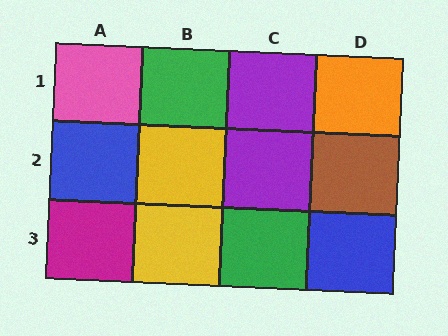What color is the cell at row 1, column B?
Green.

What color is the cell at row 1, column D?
Orange.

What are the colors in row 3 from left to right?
Magenta, yellow, green, blue.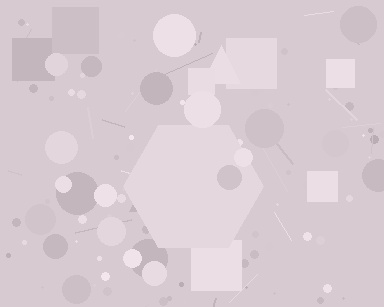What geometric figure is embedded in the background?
A hexagon is embedded in the background.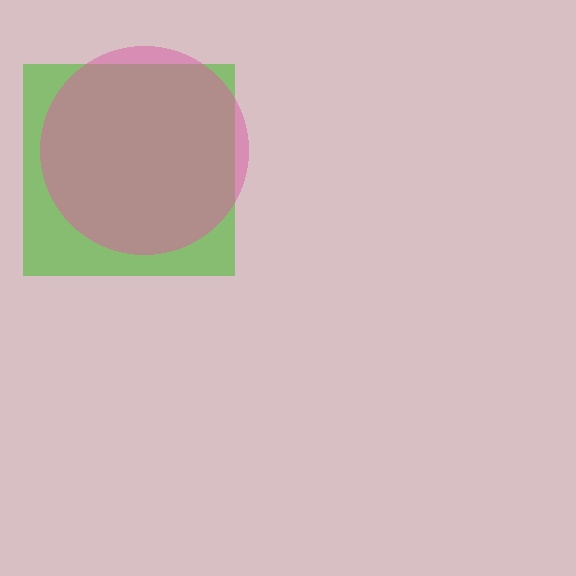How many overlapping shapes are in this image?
There are 2 overlapping shapes in the image.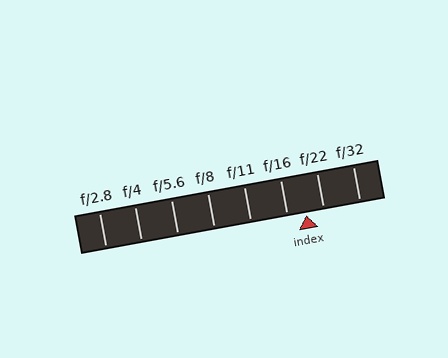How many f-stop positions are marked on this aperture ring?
There are 8 f-stop positions marked.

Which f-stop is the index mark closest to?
The index mark is closest to f/22.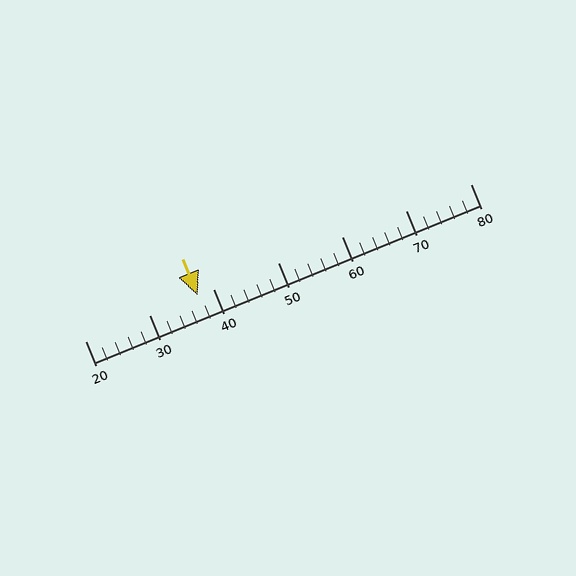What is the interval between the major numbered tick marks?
The major tick marks are spaced 10 units apart.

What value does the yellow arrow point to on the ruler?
The yellow arrow points to approximately 38.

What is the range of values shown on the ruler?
The ruler shows values from 20 to 80.